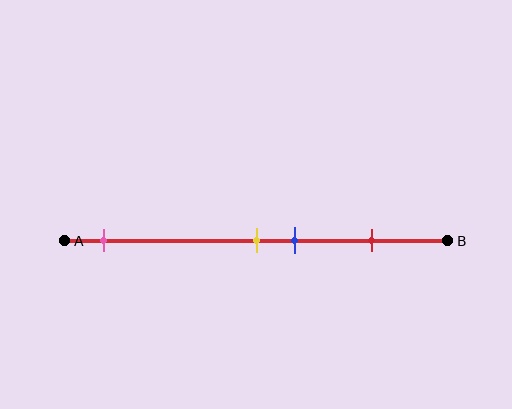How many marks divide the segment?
There are 4 marks dividing the segment.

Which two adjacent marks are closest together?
The yellow and blue marks are the closest adjacent pair.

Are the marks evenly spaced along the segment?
No, the marks are not evenly spaced.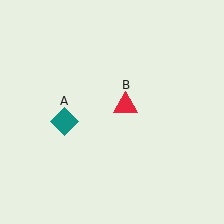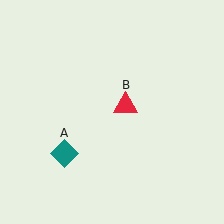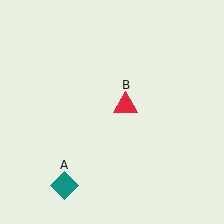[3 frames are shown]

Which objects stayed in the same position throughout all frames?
Red triangle (object B) remained stationary.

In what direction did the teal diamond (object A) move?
The teal diamond (object A) moved down.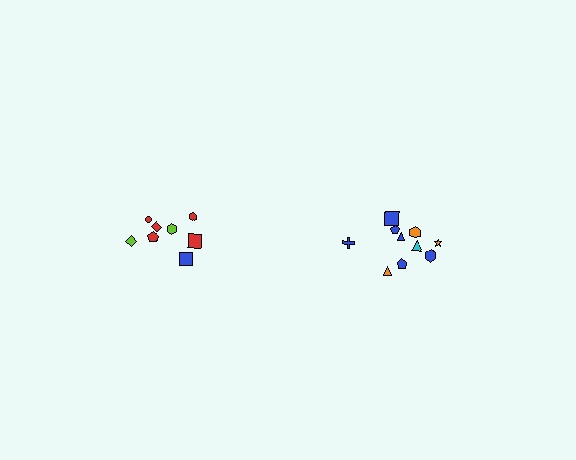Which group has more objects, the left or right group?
The right group.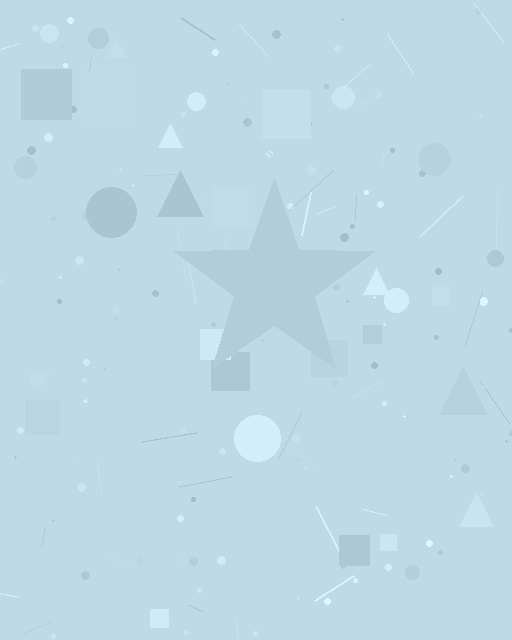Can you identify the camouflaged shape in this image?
The camouflaged shape is a star.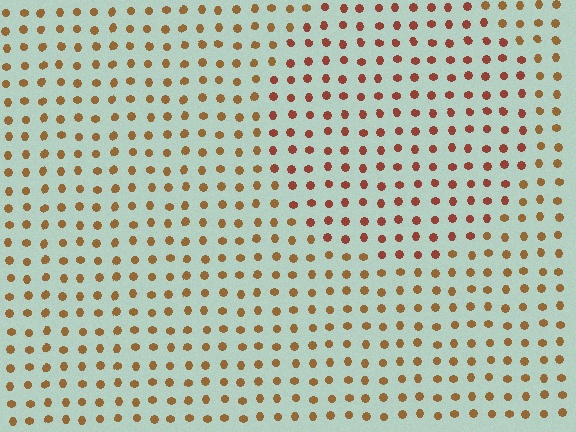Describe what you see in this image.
The image is filled with small brown elements in a uniform arrangement. A circle-shaped region is visible where the elements are tinted to a slightly different hue, forming a subtle color boundary.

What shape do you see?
I see a circle.